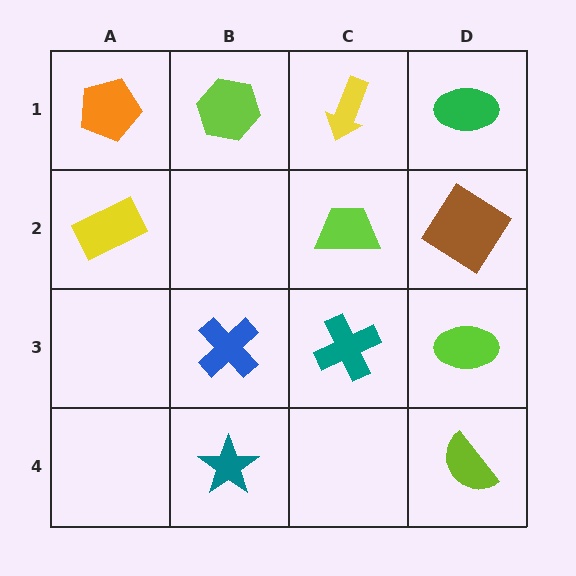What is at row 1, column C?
A yellow arrow.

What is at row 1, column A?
An orange pentagon.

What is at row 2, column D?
A brown diamond.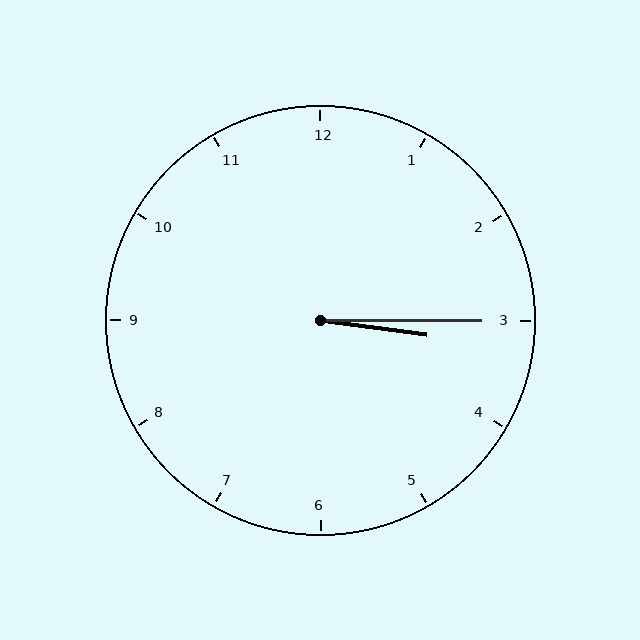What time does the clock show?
3:15.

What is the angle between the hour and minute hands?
Approximately 8 degrees.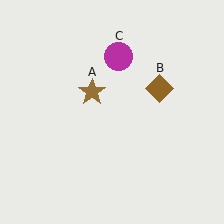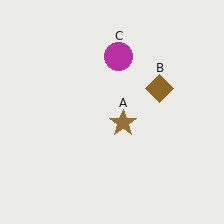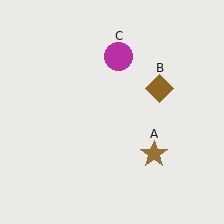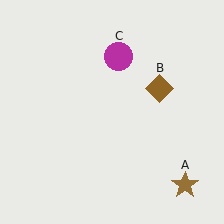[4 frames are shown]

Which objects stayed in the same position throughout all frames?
Brown diamond (object B) and magenta circle (object C) remained stationary.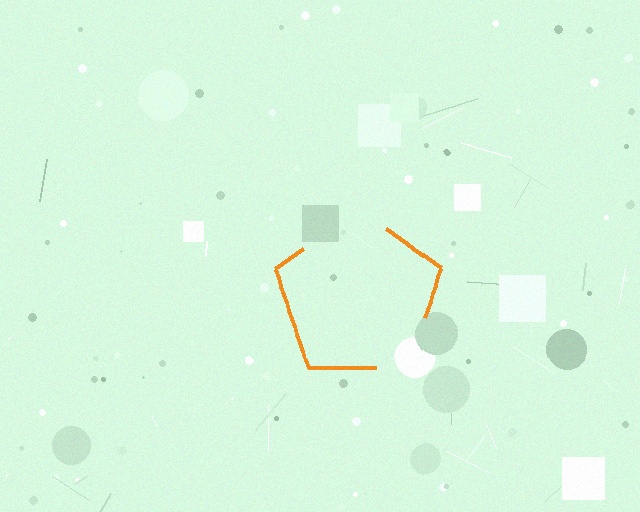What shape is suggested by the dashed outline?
The dashed outline suggests a pentagon.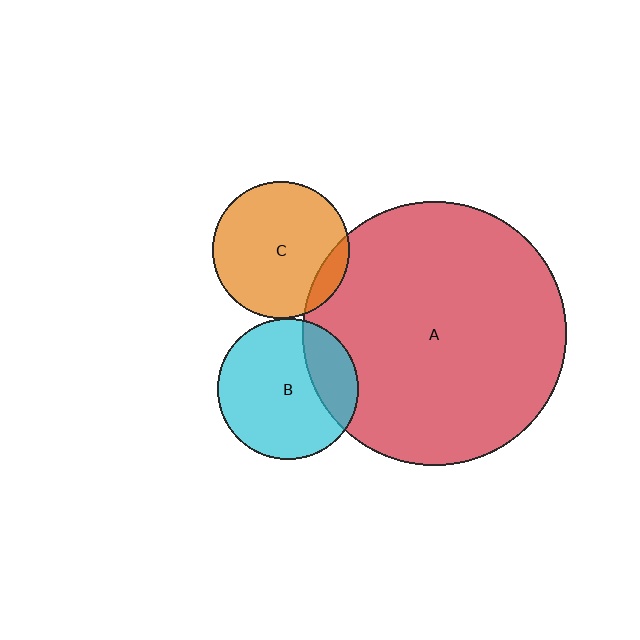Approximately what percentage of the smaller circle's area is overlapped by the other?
Approximately 10%.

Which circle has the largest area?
Circle A (red).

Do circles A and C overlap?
Yes.